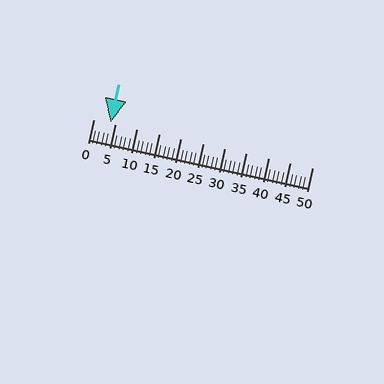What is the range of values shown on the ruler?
The ruler shows values from 0 to 50.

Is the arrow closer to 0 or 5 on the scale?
The arrow is closer to 5.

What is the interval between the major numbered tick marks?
The major tick marks are spaced 5 units apart.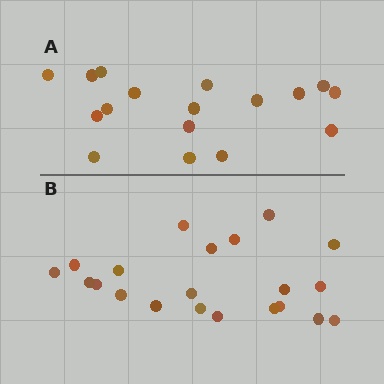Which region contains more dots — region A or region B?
Region B (the bottom region) has more dots.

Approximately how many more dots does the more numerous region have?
Region B has about 4 more dots than region A.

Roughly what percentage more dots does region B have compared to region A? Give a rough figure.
About 25% more.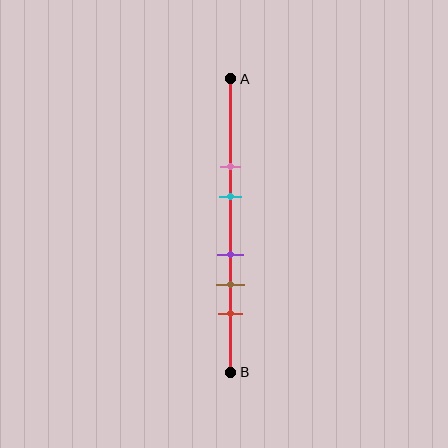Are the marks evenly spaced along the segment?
No, the marks are not evenly spaced.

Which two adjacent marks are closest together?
The purple and brown marks are the closest adjacent pair.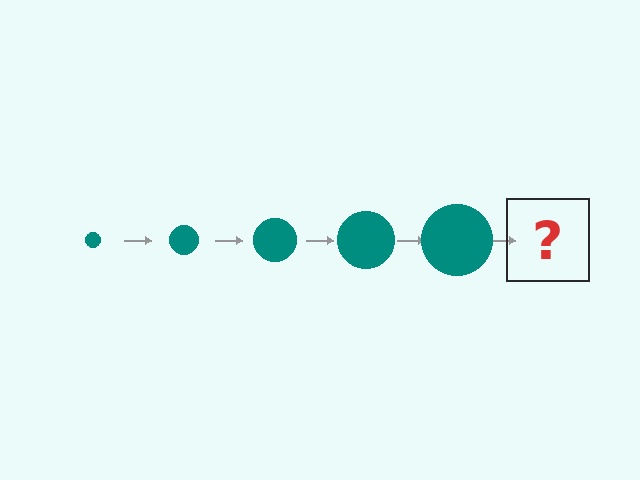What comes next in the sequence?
The next element should be a teal circle, larger than the previous one.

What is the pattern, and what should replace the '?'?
The pattern is that the circle gets progressively larger each step. The '?' should be a teal circle, larger than the previous one.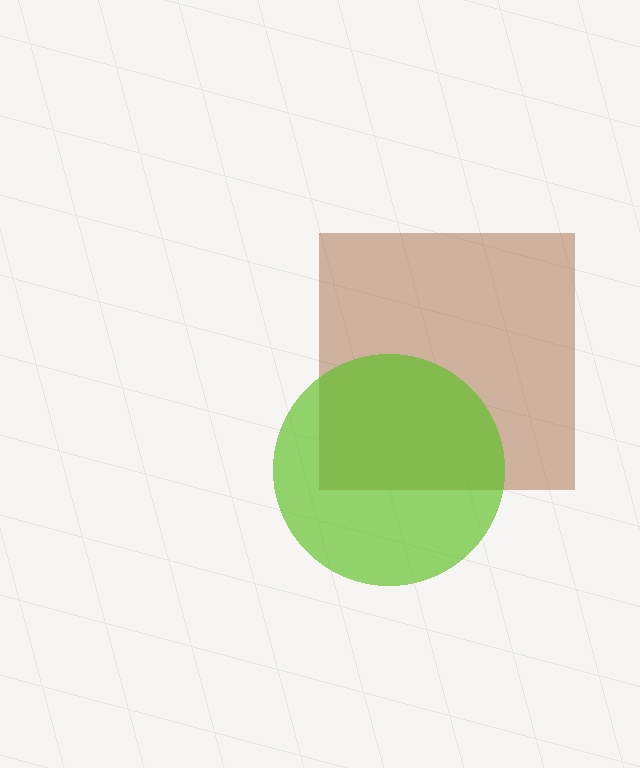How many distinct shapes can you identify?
There are 2 distinct shapes: a brown square, a lime circle.